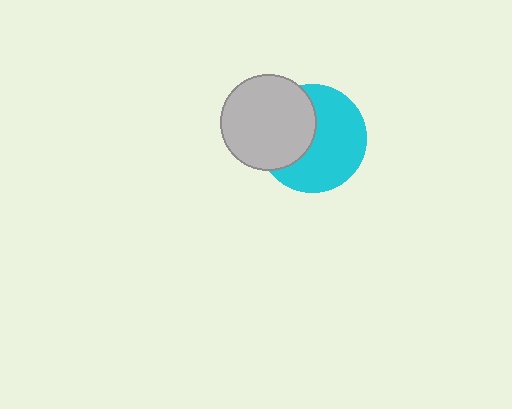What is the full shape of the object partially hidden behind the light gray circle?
The partially hidden object is a cyan circle.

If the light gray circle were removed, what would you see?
You would see the complete cyan circle.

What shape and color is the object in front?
The object in front is a light gray circle.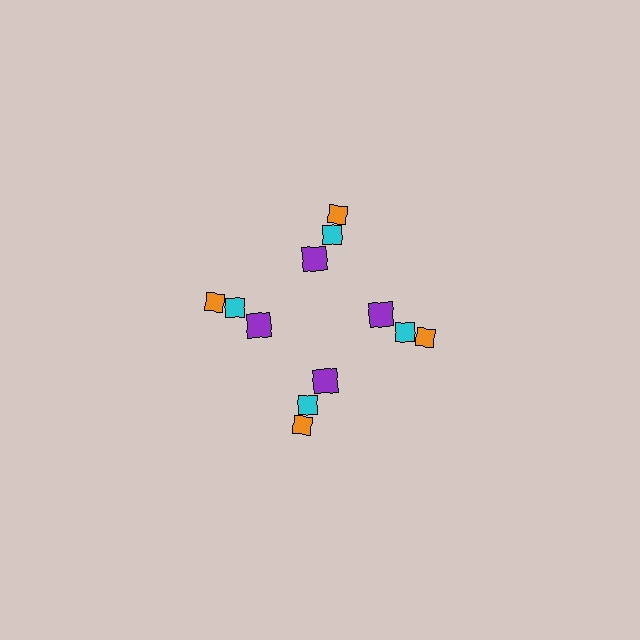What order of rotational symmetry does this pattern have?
This pattern has 4-fold rotational symmetry.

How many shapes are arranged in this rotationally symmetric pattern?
There are 12 shapes, arranged in 4 groups of 3.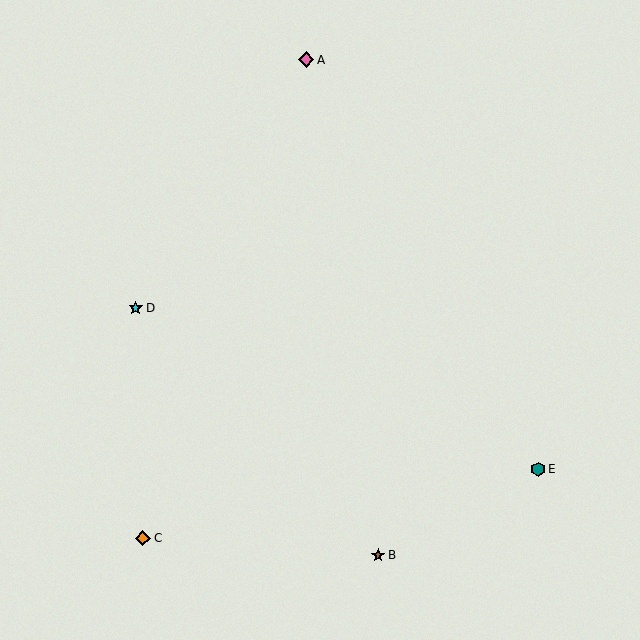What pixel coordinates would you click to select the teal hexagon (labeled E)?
Click at (538, 469) to select the teal hexagon E.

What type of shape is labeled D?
Shape D is a cyan star.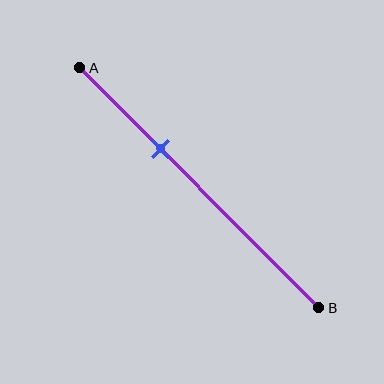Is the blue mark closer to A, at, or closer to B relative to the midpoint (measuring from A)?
The blue mark is closer to point A than the midpoint of segment AB.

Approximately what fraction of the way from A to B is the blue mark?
The blue mark is approximately 35% of the way from A to B.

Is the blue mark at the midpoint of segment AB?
No, the mark is at about 35% from A, not at the 50% midpoint.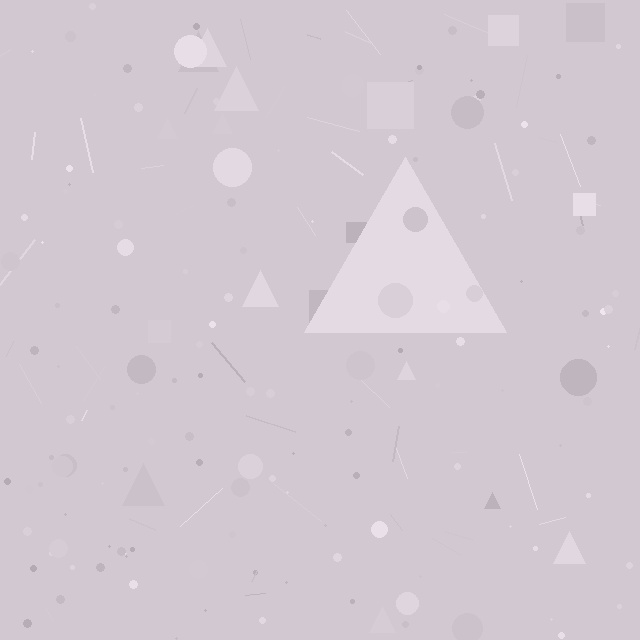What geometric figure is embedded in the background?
A triangle is embedded in the background.